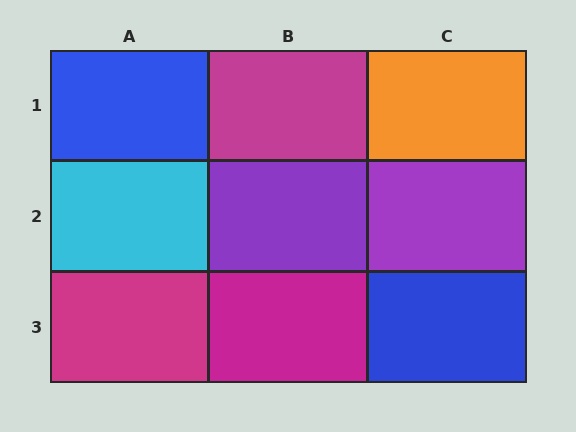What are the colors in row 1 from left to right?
Blue, magenta, orange.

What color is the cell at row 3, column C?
Blue.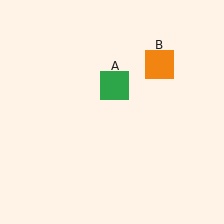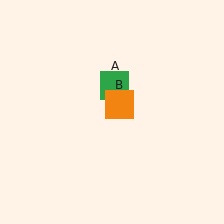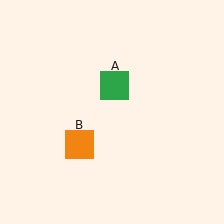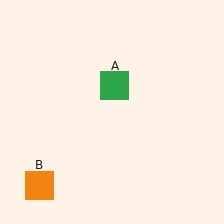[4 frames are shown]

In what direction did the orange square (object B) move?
The orange square (object B) moved down and to the left.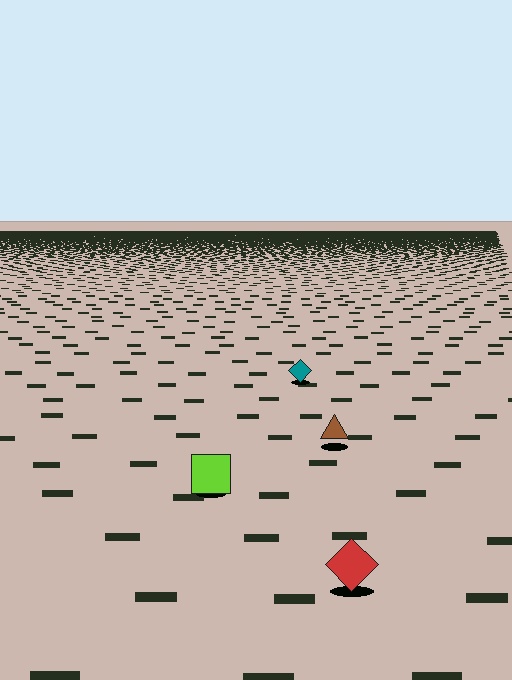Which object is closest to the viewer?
The red diamond is closest. The texture marks near it are larger and more spread out.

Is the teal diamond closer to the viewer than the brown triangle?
No. The brown triangle is closer — you can tell from the texture gradient: the ground texture is coarser near it.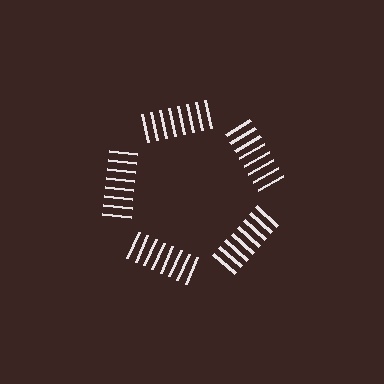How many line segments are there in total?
40 — 8 along each of the 5 edges.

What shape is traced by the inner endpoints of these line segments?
An illusory pentagon — the line segments terminate on its edges but no continuous stroke is drawn.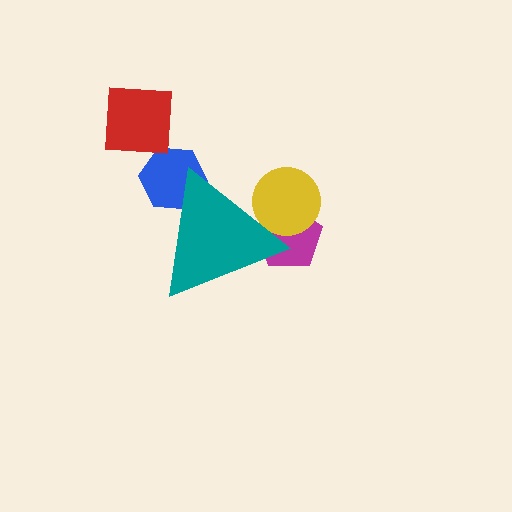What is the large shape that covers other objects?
A teal triangle.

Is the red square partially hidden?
No, the red square is fully visible.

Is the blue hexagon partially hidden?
Yes, the blue hexagon is partially hidden behind the teal triangle.